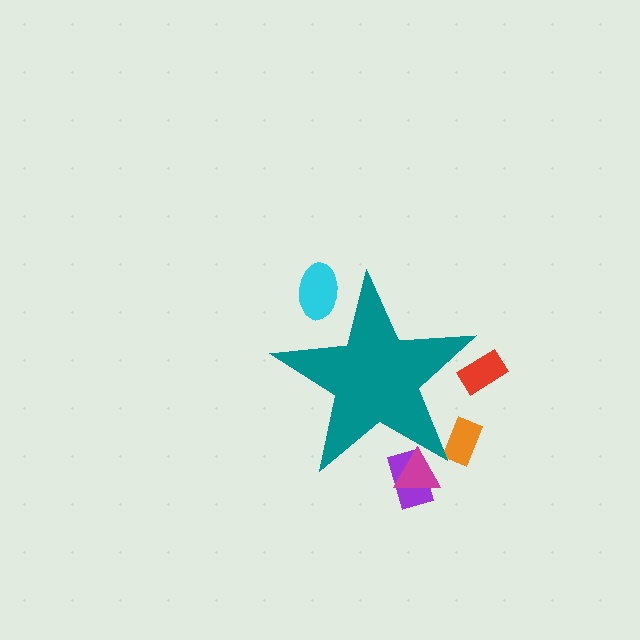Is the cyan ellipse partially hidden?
Yes, the cyan ellipse is partially hidden behind the teal star.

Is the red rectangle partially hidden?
Yes, the red rectangle is partially hidden behind the teal star.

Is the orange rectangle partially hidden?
Yes, the orange rectangle is partially hidden behind the teal star.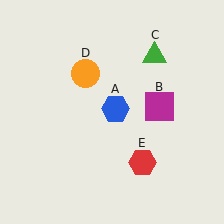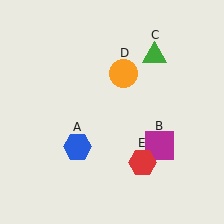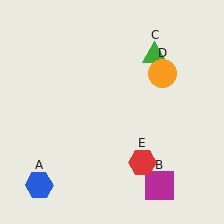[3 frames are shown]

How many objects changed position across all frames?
3 objects changed position: blue hexagon (object A), magenta square (object B), orange circle (object D).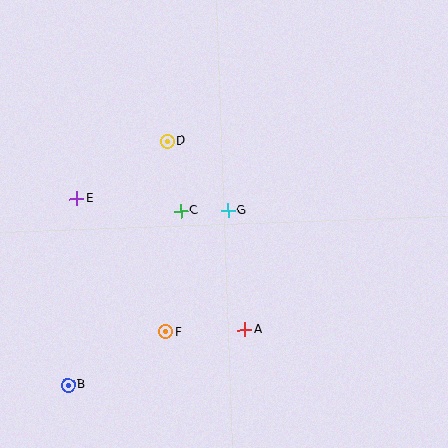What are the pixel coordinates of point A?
Point A is at (245, 330).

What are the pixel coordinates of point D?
Point D is at (167, 141).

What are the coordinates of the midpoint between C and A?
The midpoint between C and A is at (213, 270).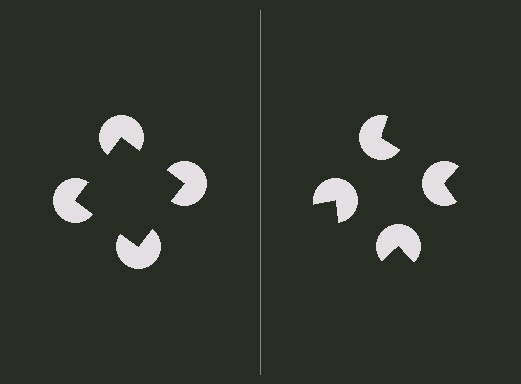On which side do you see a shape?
An illusory square appears on the left side. On the right side the wedge cuts are rotated, so no coherent shape forms.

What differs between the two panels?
The pac-man discs are positioned identically on both sides; only the wedge orientations differ. On the left they align to a square; on the right they are misaligned.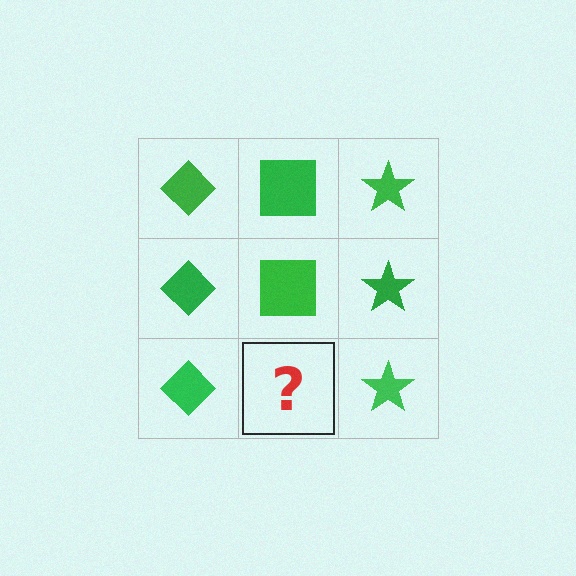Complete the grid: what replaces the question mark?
The question mark should be replaced with a green square.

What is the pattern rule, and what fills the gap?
The rule is that each column has a consistent shape. The gap should be filled with a green square.